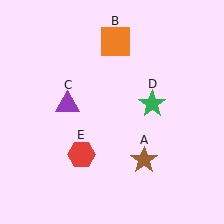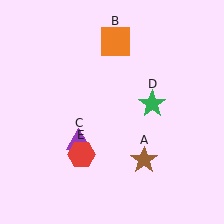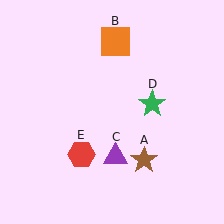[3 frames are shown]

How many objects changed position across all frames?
1 object changed position: purple triangle (object C).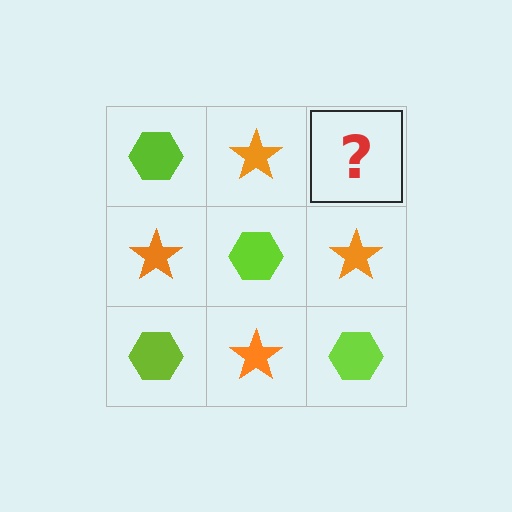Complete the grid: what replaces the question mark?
The question mark should be replaced with a lime hexagon.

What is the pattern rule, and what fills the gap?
The rule is that it alternates lime hexagon and orange star in a checkerboard pattern. The gap should be filled with a lime hexagon.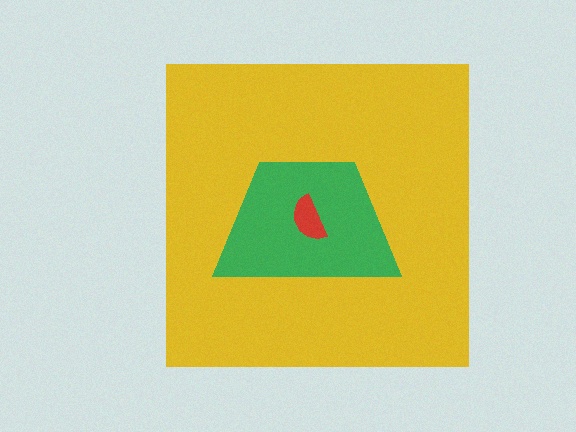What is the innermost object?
The red semicircle.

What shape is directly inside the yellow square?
The green trapezoid.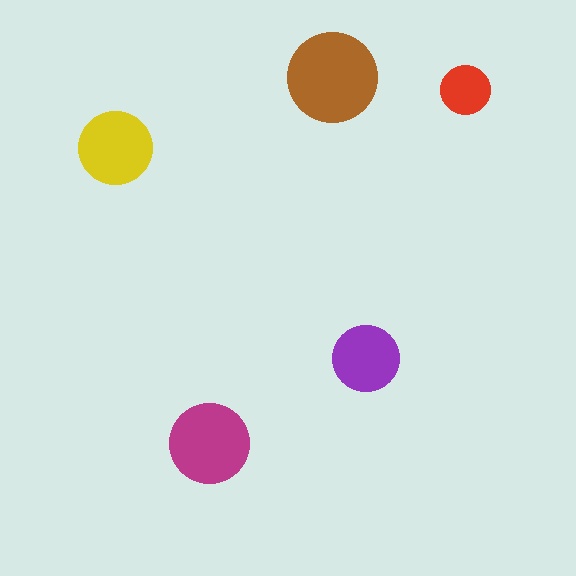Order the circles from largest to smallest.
the brown one, the magenta one, the yellow one, the purple one, the red one.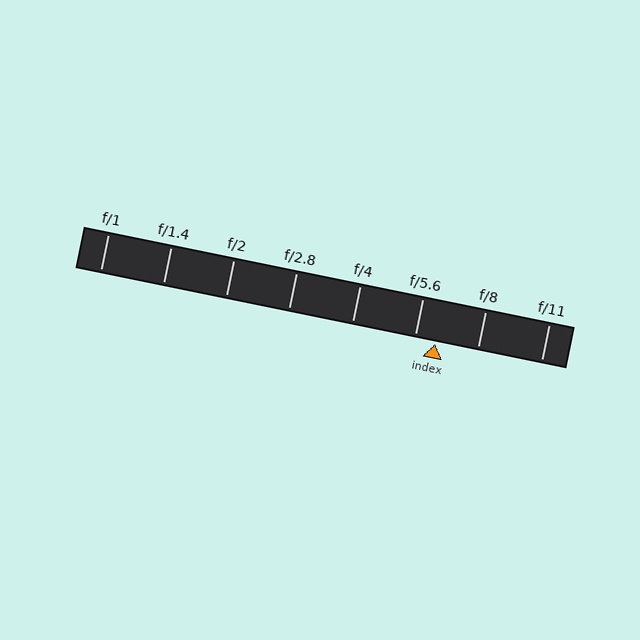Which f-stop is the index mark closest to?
The index mark is closest to f/5.6.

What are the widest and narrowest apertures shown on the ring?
The widest aperture shown is f/1 and the narrowest is f/11.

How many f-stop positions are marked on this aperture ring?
There are 8 f-stop positions marked.